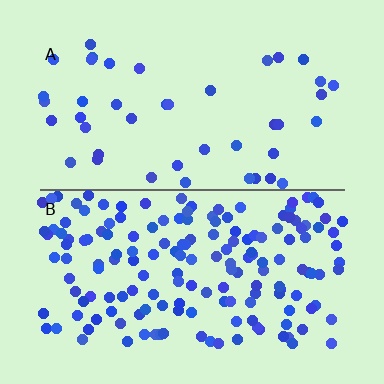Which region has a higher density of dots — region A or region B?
B (the bottom).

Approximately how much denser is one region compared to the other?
Approximately 3.8× — region B over region A.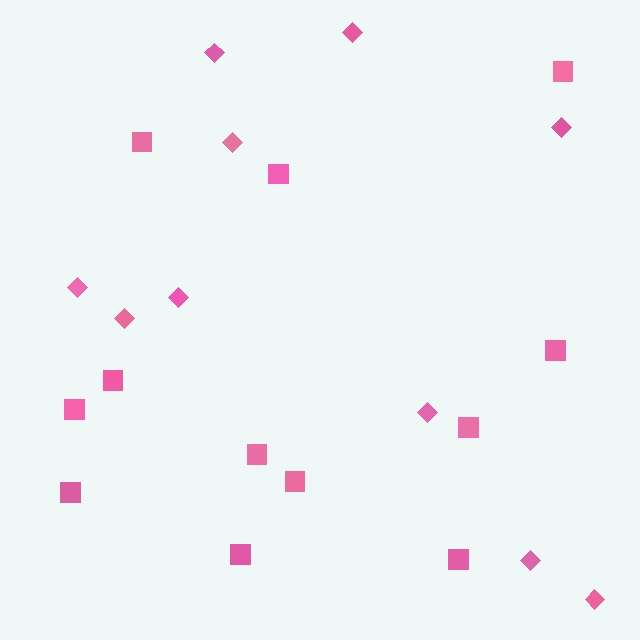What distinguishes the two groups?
There are 2 groups: one group of diamonds (10) and one group of squares (12).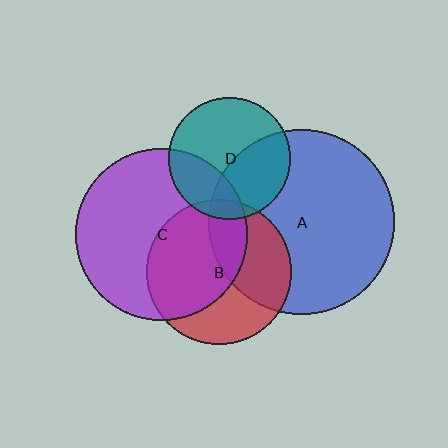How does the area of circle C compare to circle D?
Approximately 2.0 times.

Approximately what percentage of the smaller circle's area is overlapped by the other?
Approximately 40%.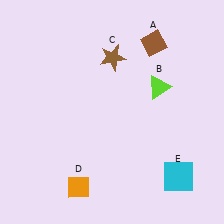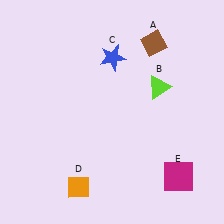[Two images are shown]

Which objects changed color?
C changed from brown to blue. E changed from cyan to magenta.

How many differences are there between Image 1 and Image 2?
There are 2 differences between the two images.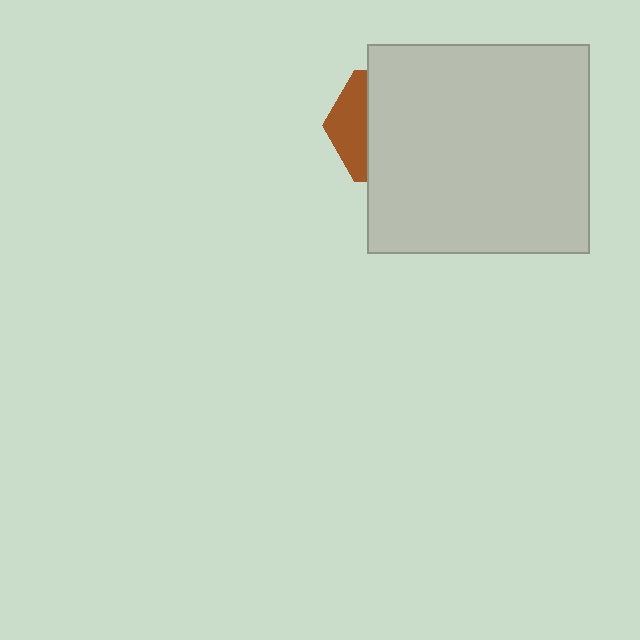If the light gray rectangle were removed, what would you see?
You would see the complete brown hexagon.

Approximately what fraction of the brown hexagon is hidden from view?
Roughly 69% of the brown hexagon is hidden behind the light gray rectangle.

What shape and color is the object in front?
The object in front is a light gray rectangle.